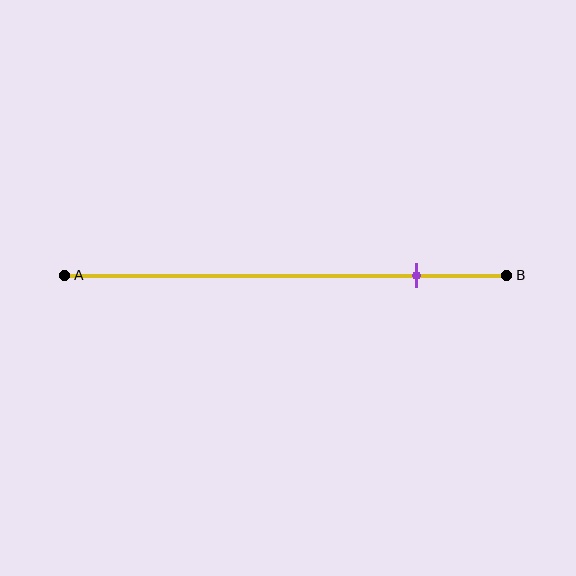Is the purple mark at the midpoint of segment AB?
No, the mark is at about 80% from A, not at the 50% midpoint.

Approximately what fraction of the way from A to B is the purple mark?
The purple mark is approximately 80% of the way from A to B.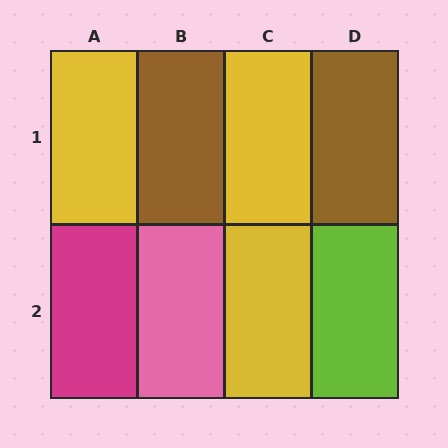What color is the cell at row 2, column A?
Magenta.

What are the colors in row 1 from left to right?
Yellow, brown, yellow, brown.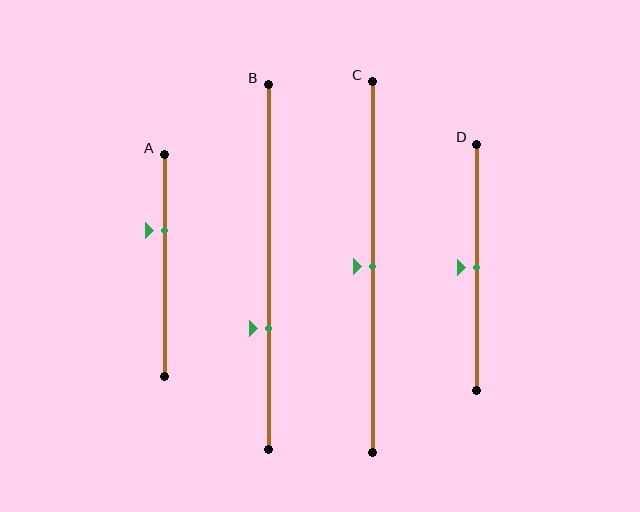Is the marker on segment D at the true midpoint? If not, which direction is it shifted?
Yes, the marker on segment D is at the true midpoint.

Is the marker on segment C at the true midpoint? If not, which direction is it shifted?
Yes, the marker on segment C is at the true midpoint.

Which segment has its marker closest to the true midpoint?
Segment C has its marker closest to the true midpoint.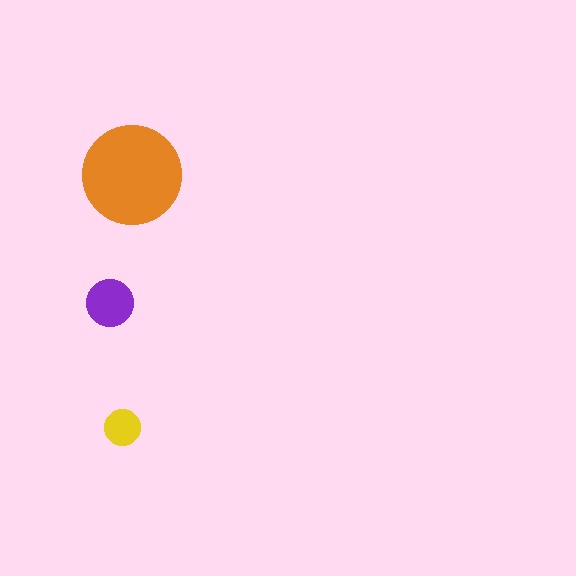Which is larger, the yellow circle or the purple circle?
The purple one.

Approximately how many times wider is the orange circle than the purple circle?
About 2 times wider.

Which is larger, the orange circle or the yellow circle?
The orange one.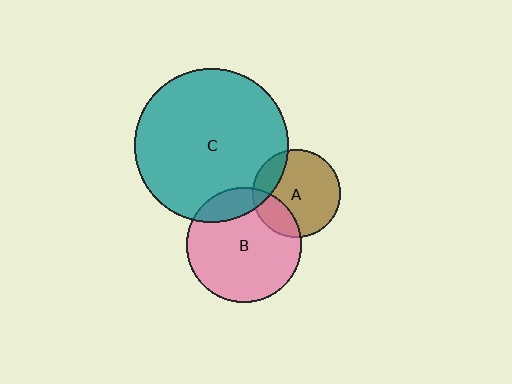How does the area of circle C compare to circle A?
Approximately 3.1 times.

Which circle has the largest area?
Circle C (teal).